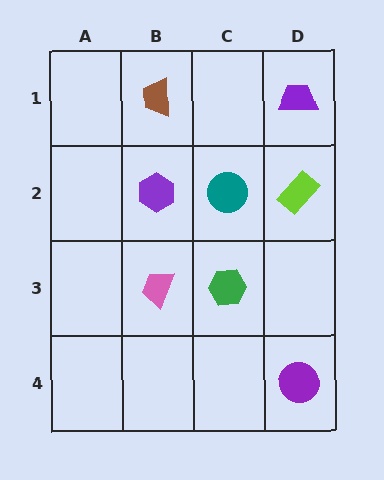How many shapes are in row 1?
2 shapes.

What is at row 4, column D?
A purple circle.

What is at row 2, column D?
A lime rectangle.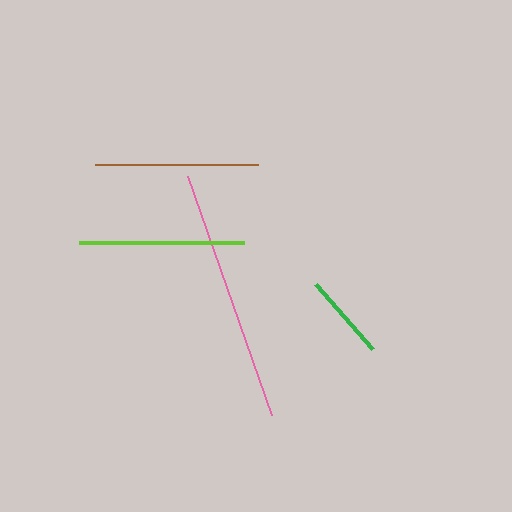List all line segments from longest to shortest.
From longest to shortest: pink, lime, brown, green.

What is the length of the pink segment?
The pink segment is approximately 254 pixels long.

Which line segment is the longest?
The pink line is the longest at approximately 254 pixels.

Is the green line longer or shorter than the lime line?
The lime line is longer than the green line.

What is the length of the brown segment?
The brown segment is approximately 163 pixels long.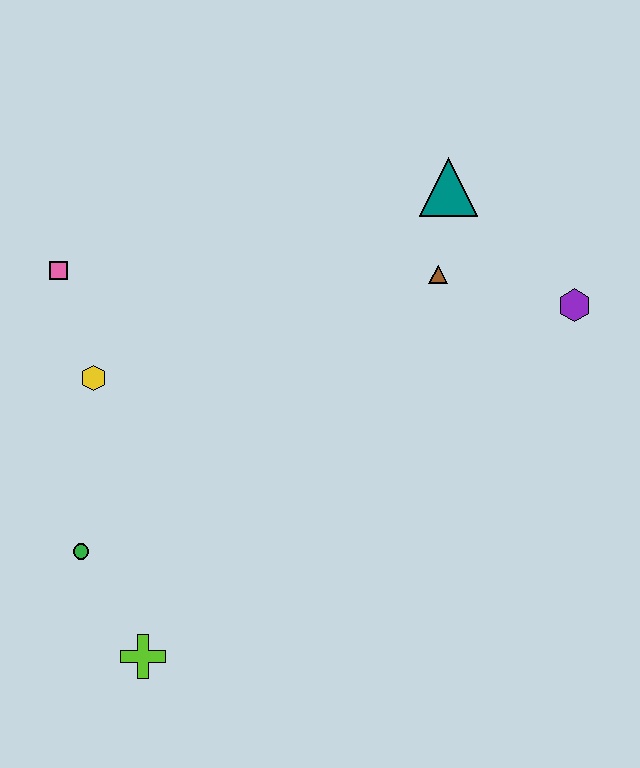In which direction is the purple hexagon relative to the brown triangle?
The purple hexagon is to the right of the brown triangle.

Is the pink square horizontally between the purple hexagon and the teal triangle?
No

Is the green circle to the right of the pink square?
Yes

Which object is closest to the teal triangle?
The brown triangle is closest to the teal triangle.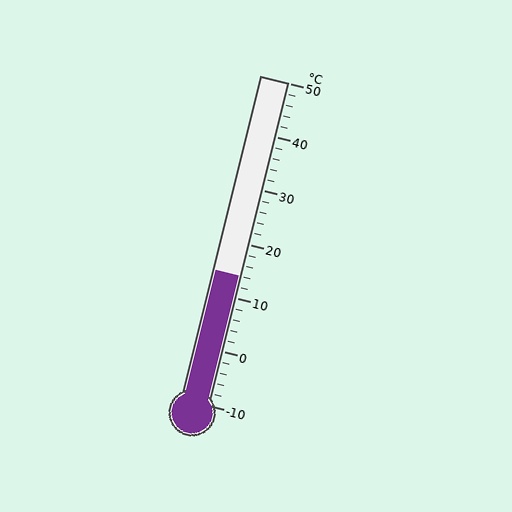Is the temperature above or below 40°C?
The temperature is below 40°C.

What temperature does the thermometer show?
The thermometer shows approximately 14°C.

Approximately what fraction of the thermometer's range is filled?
The thermometer is filled to approximately 40% of its range.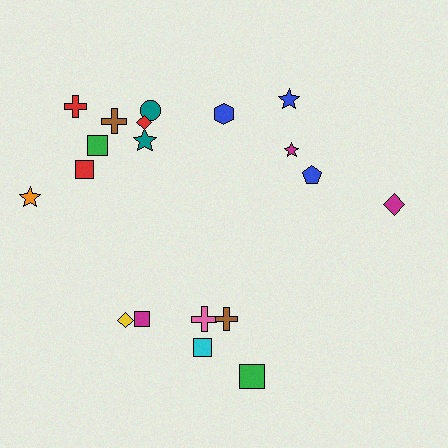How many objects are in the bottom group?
There are 6 objects.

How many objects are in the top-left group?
There are 8 objects.